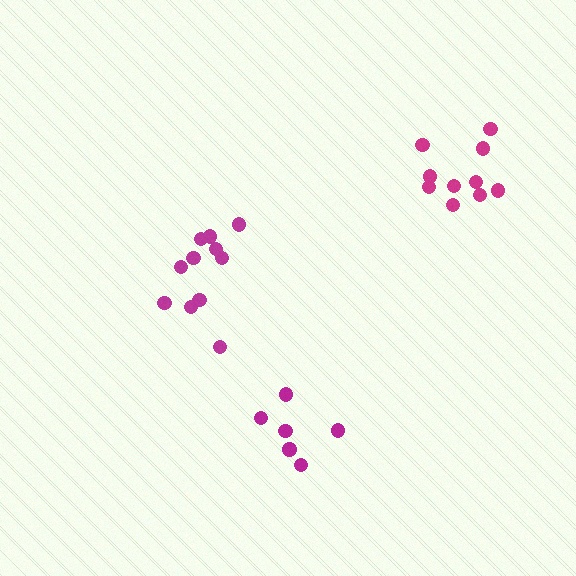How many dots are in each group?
Group 1: 10 dots, Group 2: 11 dots, Group 3: 6 dots (27 total).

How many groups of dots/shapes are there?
There are 3 groups.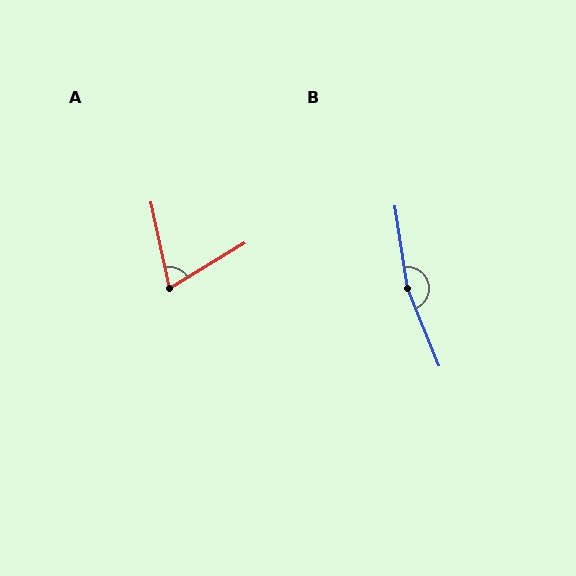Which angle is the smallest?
A, at approximately 71 degrees.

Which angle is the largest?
B, at approximately 167 degrees.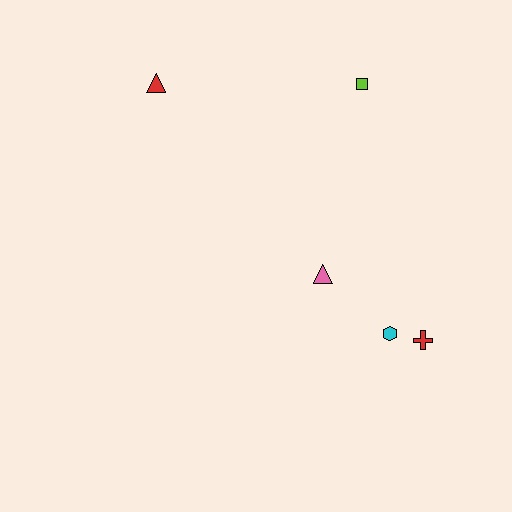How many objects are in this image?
There are 5 objects.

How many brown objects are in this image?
There are no brown objects.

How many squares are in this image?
There is 1 square.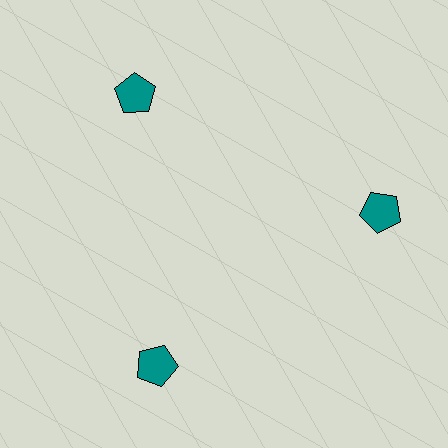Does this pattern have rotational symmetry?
Yes, this pattern has 3-fold rotational symmetry. It looks the same after rotating 120 degrees around the center.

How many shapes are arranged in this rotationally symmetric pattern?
There are 3 shapes, arranged in 3 groups of 1.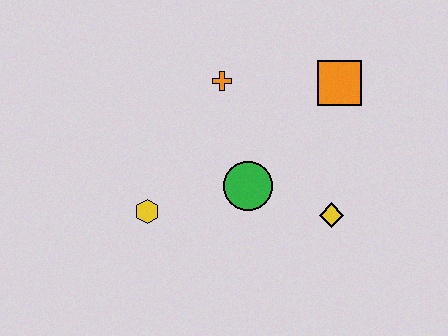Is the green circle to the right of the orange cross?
Yes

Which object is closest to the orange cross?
The green circle is closest to the orange cross.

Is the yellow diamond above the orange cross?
No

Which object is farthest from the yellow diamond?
The yellow hexagon is farthest from the yellow diamond.